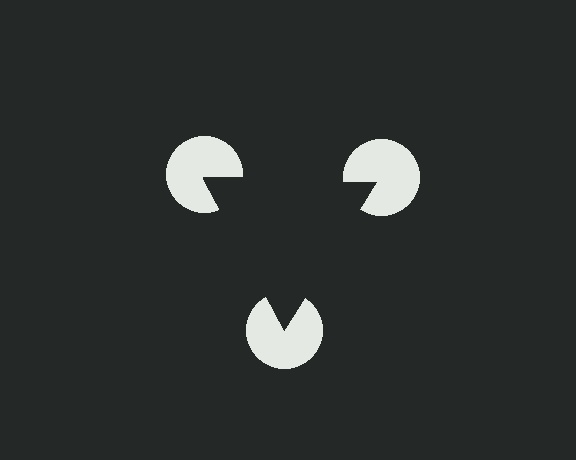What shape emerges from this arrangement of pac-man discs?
An illusory triangle — its edges are inferred from the aligned wedge cuts in the pac-man discs, not physically drawn.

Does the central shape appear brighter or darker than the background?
It typically appears slightly darker than the background, even though no actual brightness change is drawn.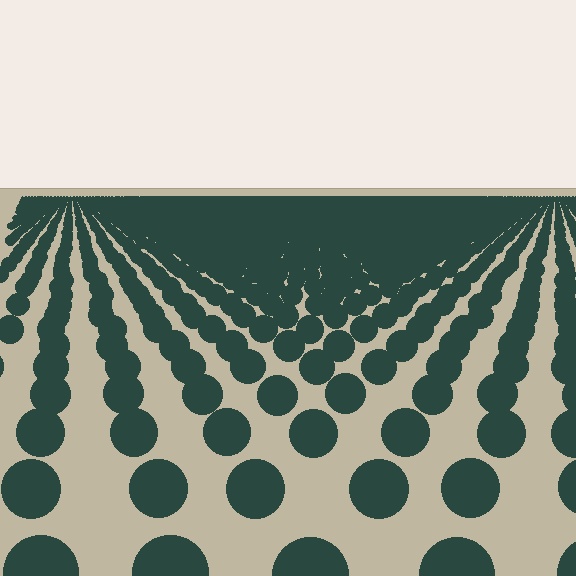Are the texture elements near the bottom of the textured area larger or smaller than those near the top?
Larger. Near the bottom, elements are closer to the viewer and appear at a bigger on-screen size.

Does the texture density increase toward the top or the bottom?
Density increases toward the top.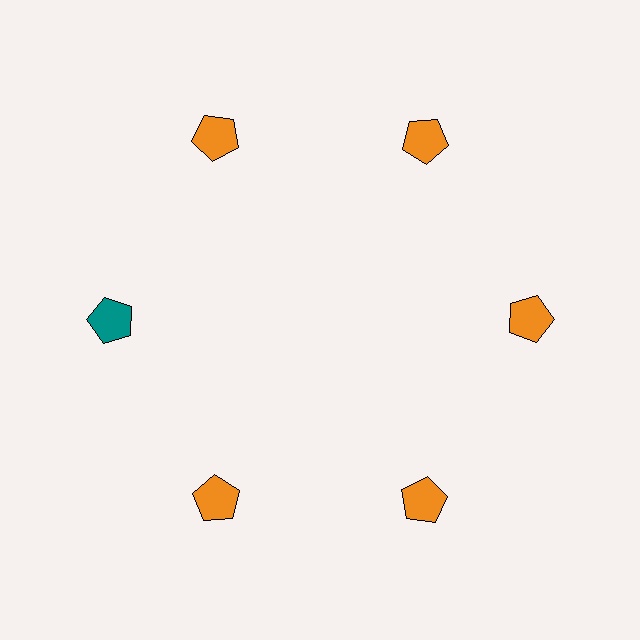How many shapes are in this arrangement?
There are 6 shapes arranged in a ring pattern.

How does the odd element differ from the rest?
It has a different color: teal instead of orange.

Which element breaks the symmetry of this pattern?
The teal pentagon at roughly the 9 o'clock position breaks the symmetry. All other shapes are orange pentagons.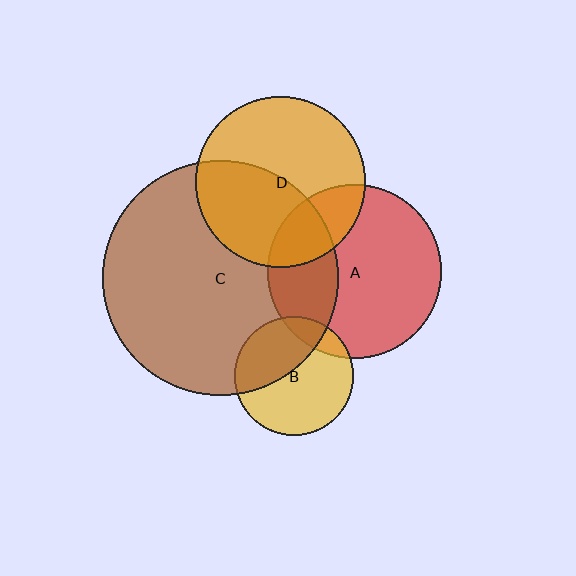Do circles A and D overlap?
Yes.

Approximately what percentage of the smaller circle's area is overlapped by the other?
Approximately 20%.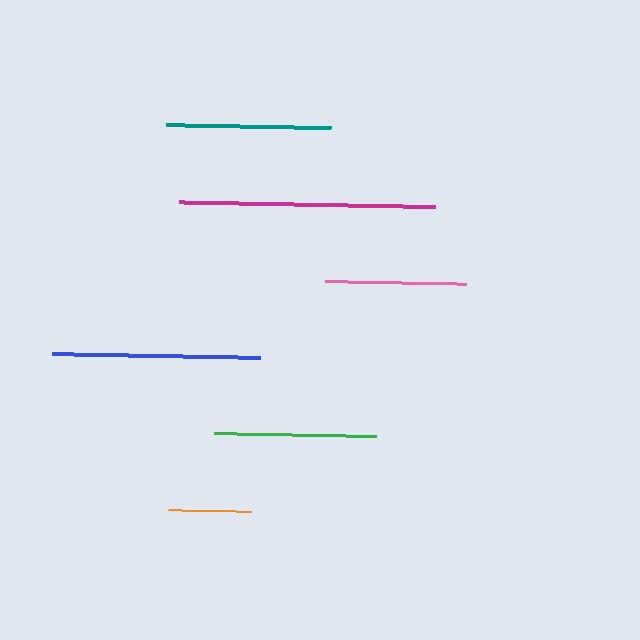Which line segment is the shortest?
The orange line is the shortest at approximately 83 pixels.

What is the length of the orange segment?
The orange segment is approximately 83 pixels long.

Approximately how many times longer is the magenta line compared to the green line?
The magenta line is approximately 1.6 times the length of the green line.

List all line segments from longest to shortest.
From longest to shortest: magenta, blue, teal, green, pink, orange.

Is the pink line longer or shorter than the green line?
The green line is longer than the pink line.